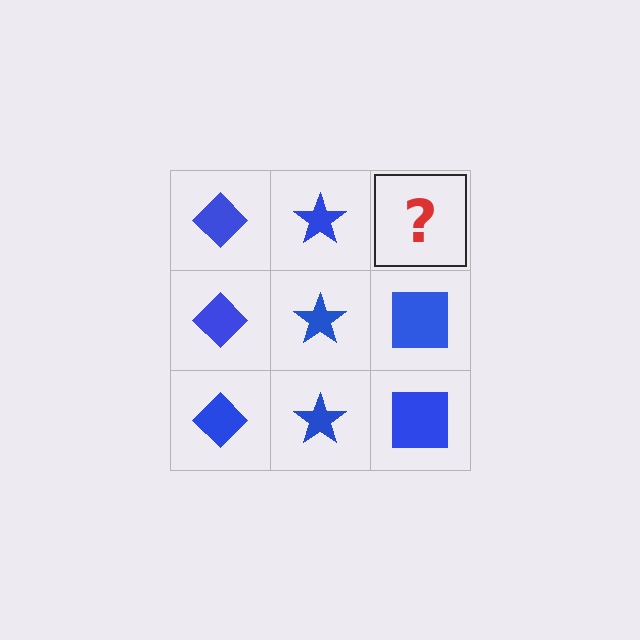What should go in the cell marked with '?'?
The missing cell should contain a blue square.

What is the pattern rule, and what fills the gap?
The rule is that each column has a consistent shape. The gap should be filled with a blue square.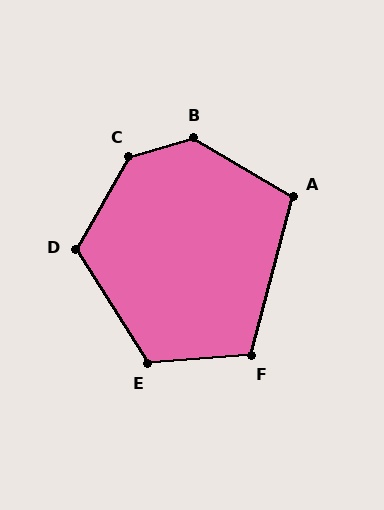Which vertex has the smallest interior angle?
A, at approximately 106 degrees.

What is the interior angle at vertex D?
Approximately 117 degrees (obtuse).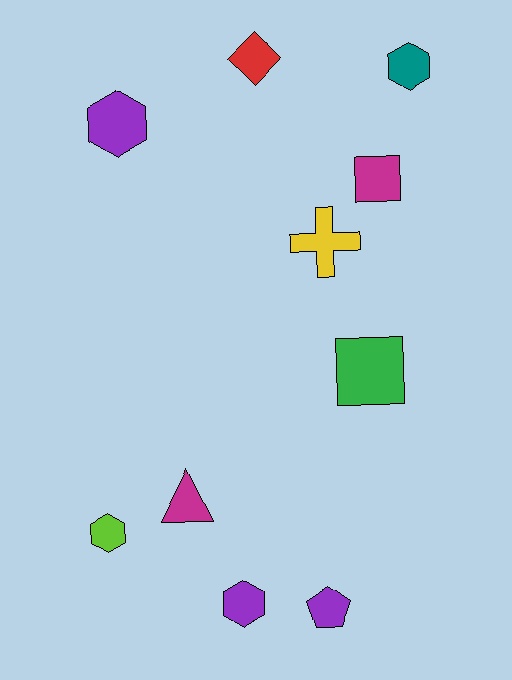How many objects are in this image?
There are 10 objects.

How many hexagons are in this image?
There are 4 hexagons.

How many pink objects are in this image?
There are no pink objects.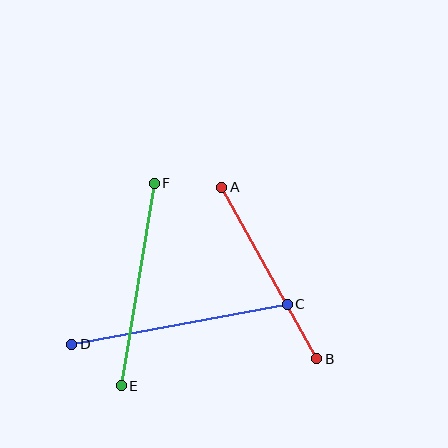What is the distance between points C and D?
The distance is approximately 219 pixels.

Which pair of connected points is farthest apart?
Points C and D are farthest apart.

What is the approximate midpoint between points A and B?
The midpoint is at approximately (269, 273) pixels.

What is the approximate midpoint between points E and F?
The midpoint is at approximately (138, 285) pixels.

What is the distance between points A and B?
The distance is approximately 196 pixels.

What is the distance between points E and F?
The distance is approximately 205 pixels.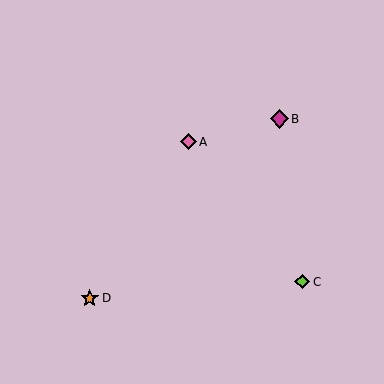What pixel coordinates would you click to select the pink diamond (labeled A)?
Click at (188, 142) to select the pink diamond A.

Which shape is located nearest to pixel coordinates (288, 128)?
The magenta diamond (labeled B) at (279, 119) is nearest to that location.